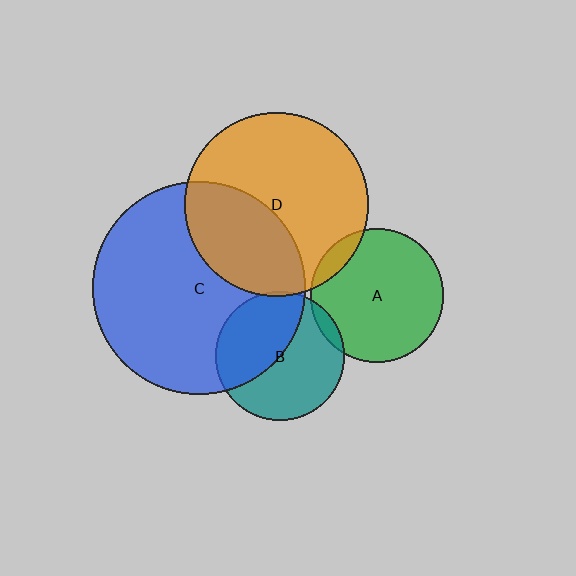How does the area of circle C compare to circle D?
Approximately 1.3 times.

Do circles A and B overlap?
Yes.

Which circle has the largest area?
Circle C (blue).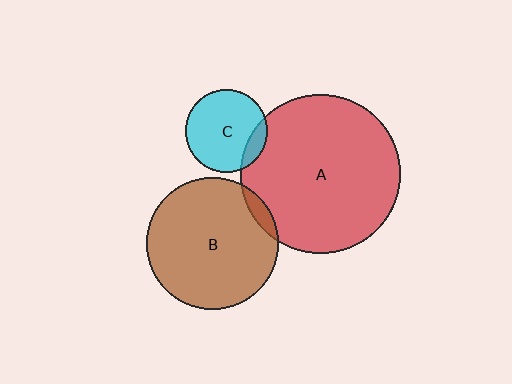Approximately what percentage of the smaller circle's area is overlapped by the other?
Approximately 15%.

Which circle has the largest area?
Circle A (red).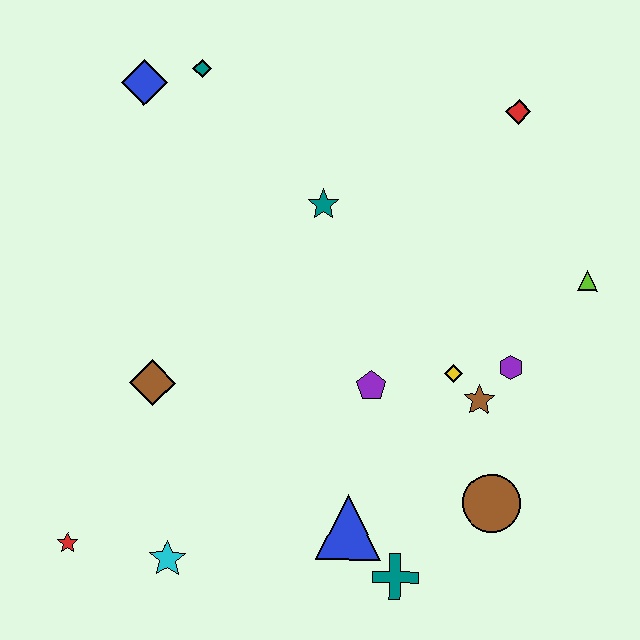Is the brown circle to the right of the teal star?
Yes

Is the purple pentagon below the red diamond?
Yes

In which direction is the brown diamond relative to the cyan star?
The brown diamond is above the cyan star.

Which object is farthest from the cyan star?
The red diamond is farthest from the cyan star.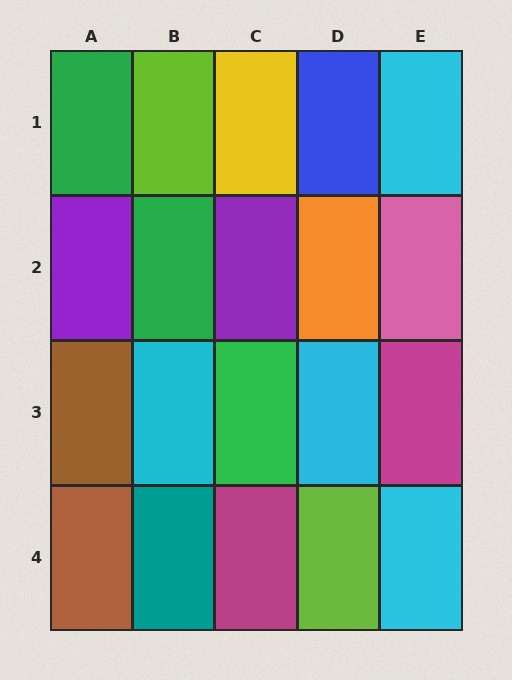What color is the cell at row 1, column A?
Green.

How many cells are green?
3 cells are green.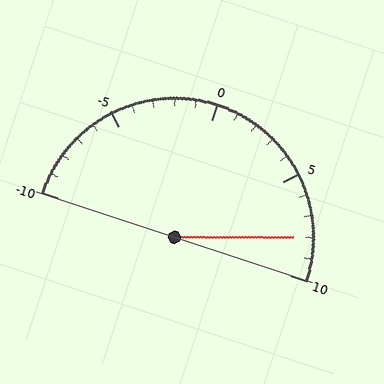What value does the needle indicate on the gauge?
The needle indicates approximately 8.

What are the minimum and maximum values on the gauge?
The gauge ranges from -10 to 10.